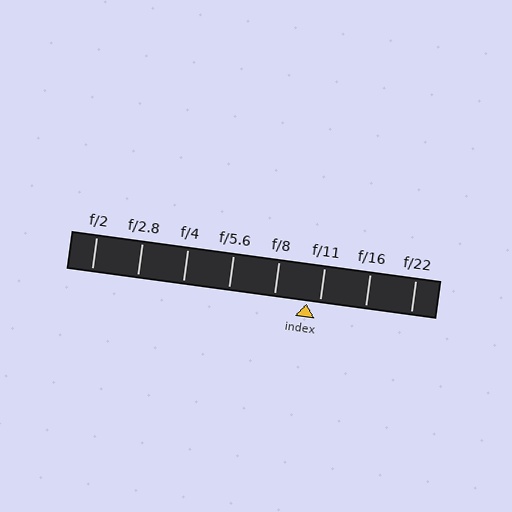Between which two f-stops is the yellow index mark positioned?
The index mark is between f/8 and f/11.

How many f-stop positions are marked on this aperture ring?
There are 8 f-stop positions marked.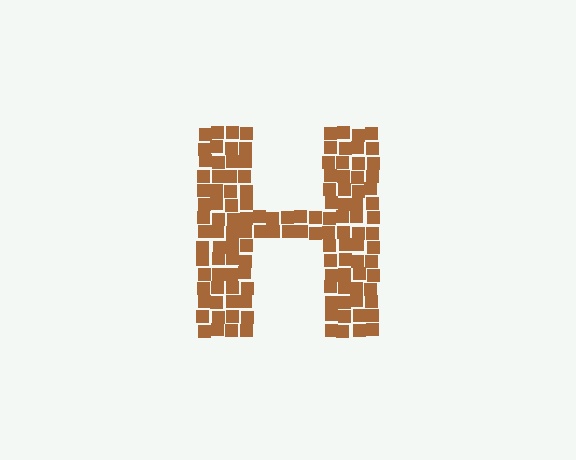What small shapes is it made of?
It is made of small squares.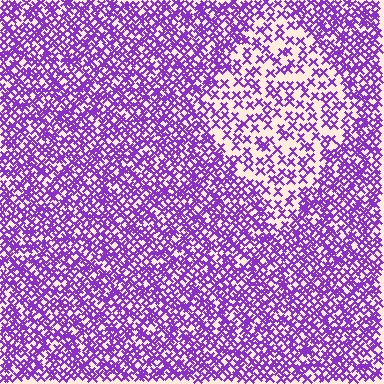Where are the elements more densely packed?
The elements are more densely packed outside the diamond boundary.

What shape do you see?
I see a diamond.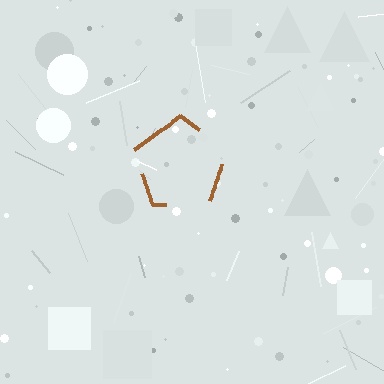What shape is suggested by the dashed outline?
The dashed outline suggests a pentagon.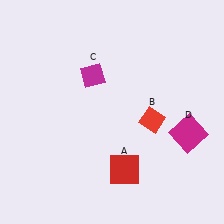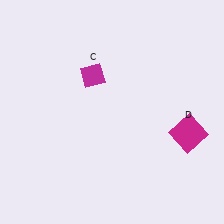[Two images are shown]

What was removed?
The red square (A), the red diamond (B) were removed in Image 2.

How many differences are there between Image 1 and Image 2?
There are 2 differences between the two images.